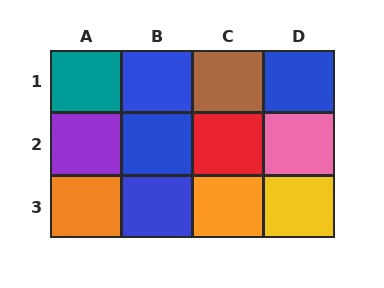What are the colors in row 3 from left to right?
Orange, blue, orange, yellow.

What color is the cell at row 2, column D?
Pink.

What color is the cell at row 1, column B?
Blue.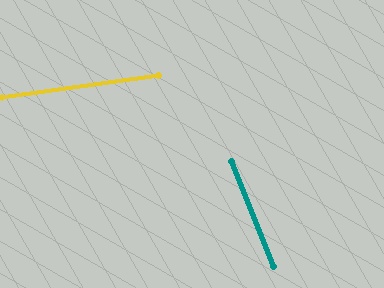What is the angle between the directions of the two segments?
Approximately 76 degrees.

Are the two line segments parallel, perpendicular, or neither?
Neither parallel nor perpendicular — they differ by about 76°.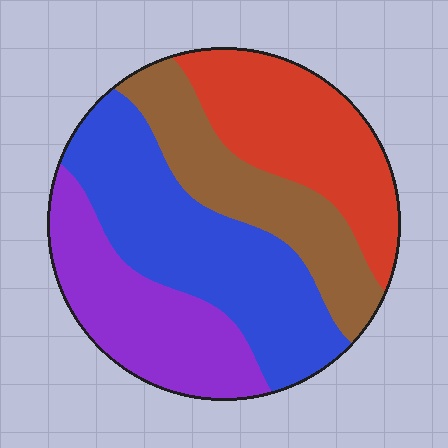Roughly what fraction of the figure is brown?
Brown covers roughly 20% of the figure.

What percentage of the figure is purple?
Purple covers around 25% of the figure.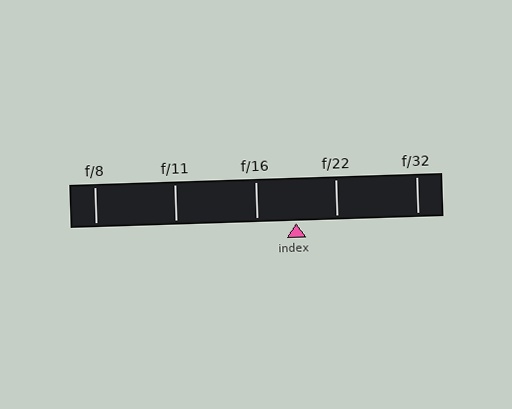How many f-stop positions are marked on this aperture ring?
There are 5 f-stop positions marked.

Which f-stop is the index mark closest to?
The index mark is closest to f/16.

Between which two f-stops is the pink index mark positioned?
The index mark is between f/16 and f/22.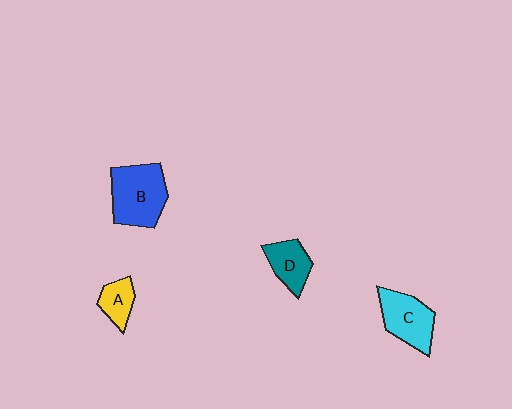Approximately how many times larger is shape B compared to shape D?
Approximately 1.8 times.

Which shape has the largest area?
Shape B (blue).